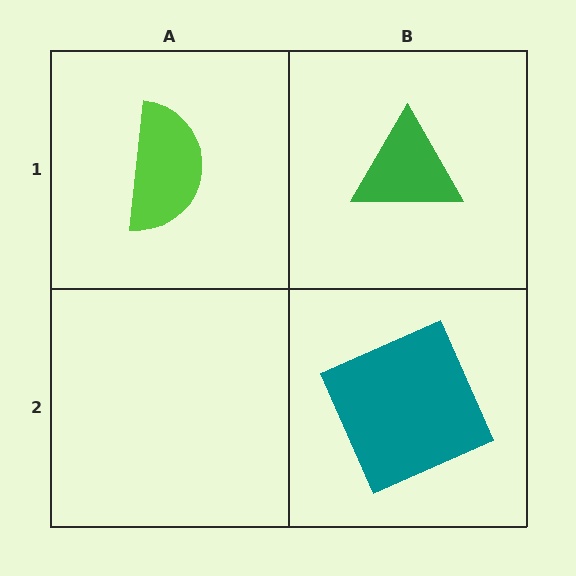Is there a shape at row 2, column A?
No, that cell is empty.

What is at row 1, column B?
A green triangle.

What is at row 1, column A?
A lime semicircle.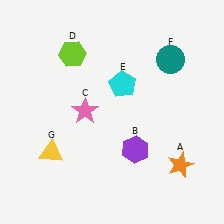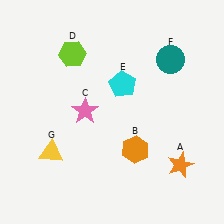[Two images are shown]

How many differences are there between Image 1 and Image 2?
There is 1 difference between the two images.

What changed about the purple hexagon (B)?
In Image 1, B is purple. In Image 2, it changed to orange.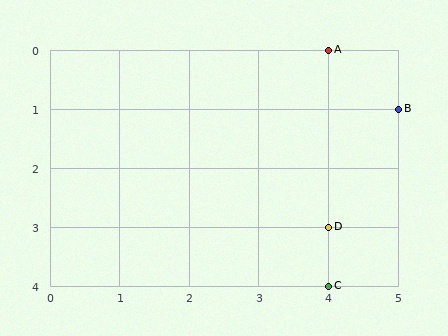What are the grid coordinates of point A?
Point A is at grid coordinates (4, 0).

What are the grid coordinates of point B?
Point B is at grid coordinates (5, 1).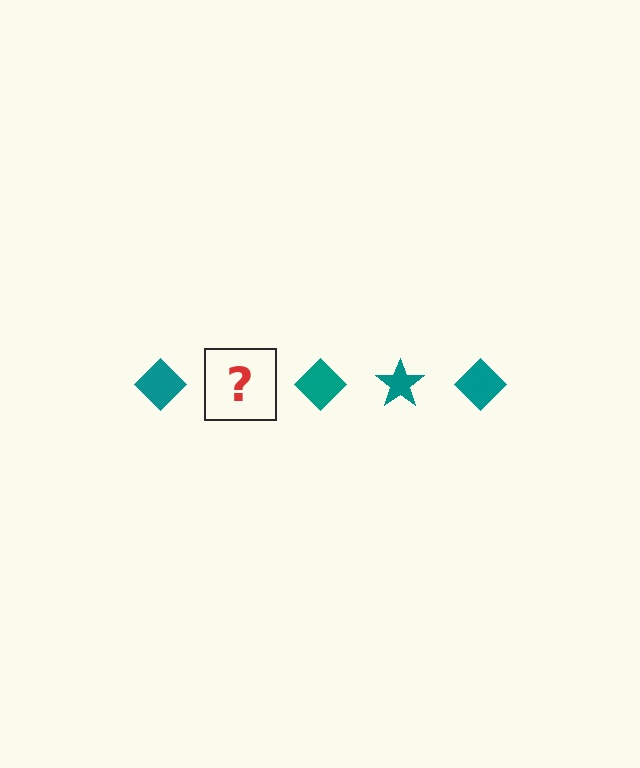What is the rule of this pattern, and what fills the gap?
The rule is that the pattern cycles through diamond, star shapes in teal. The gap should be filled with a teal star.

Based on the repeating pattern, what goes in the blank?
The blank should be a teal star.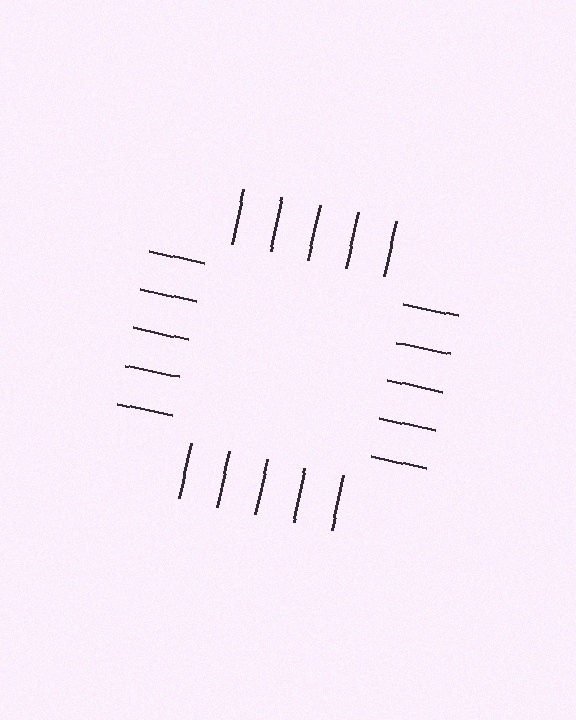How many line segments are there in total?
20 — 5 along each of the 4 edges.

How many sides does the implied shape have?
4 sides — the line-ends trace a square.